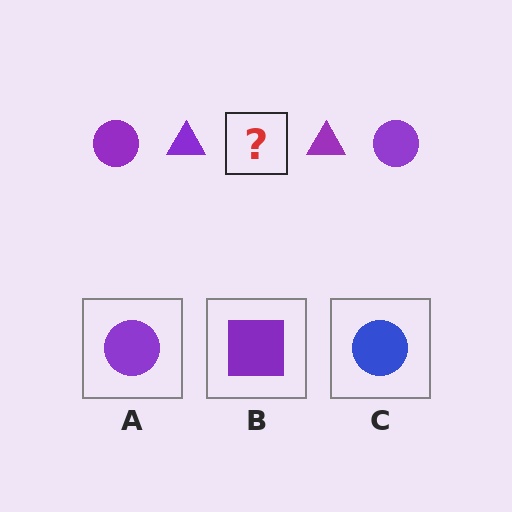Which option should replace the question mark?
Option A.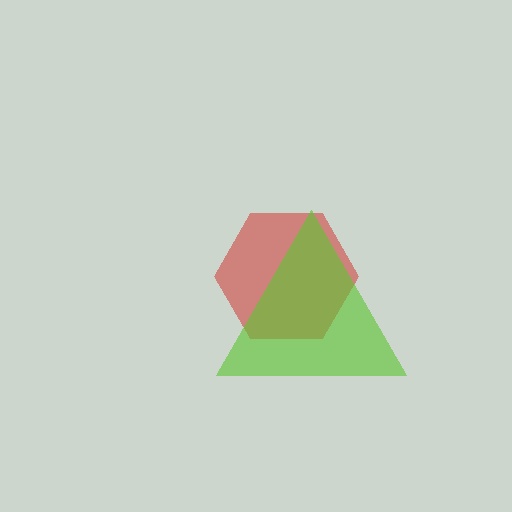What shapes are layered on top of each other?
The layered shapes are: a red hexagon, a lime triangle.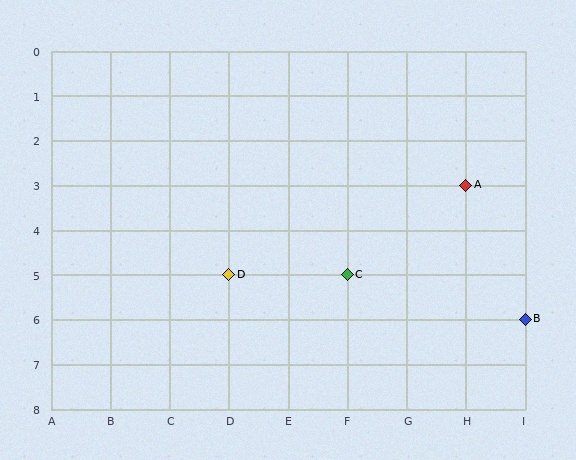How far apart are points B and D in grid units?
Points B and D are 5 columns and 1 row apart (about 5.1 grid units diagonally).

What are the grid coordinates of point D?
Point D is at grid coordinates (D, 5).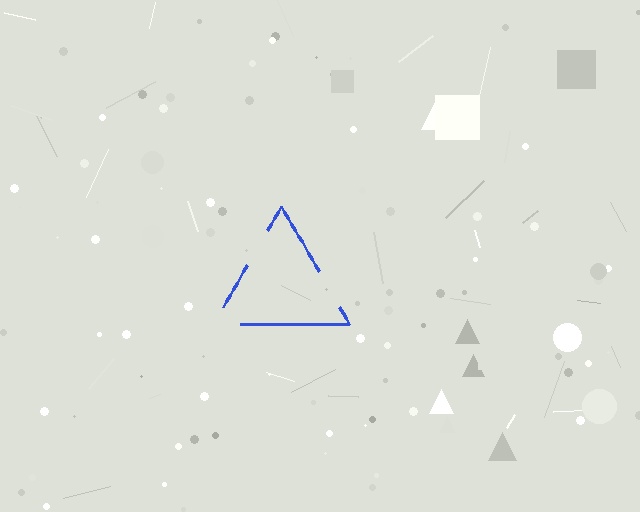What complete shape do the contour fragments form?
The contour fragments form a triangle.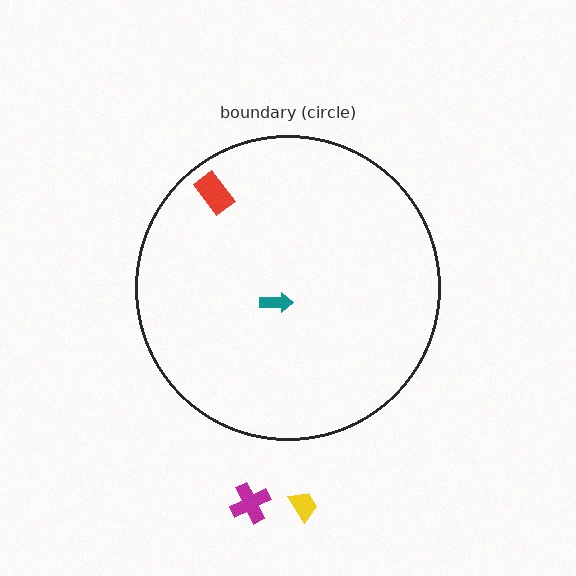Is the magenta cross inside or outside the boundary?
Outside.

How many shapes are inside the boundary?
2 inside, 2 outside.